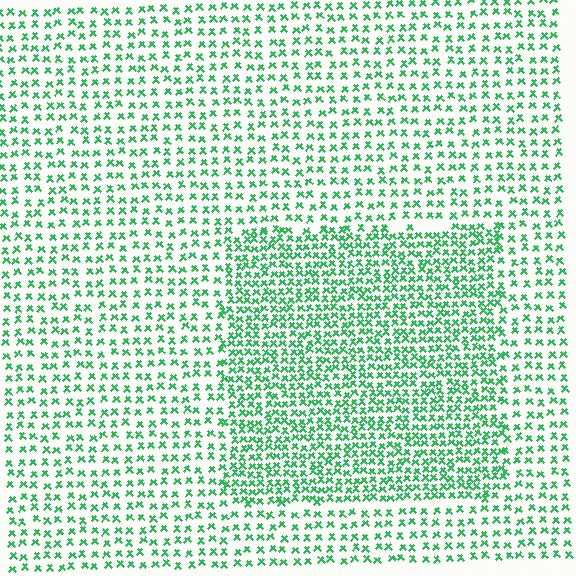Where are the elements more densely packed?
The elements are more densely packed inside the rectangle boundary.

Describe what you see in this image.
The image contains small green elements arranged at two different densities. A rectangle-shaped region is visible where the elements are more densely packed than the surrounding area.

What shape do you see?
I see a rectangle.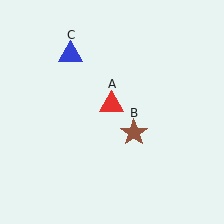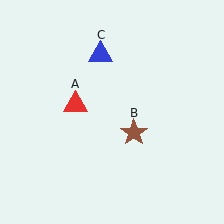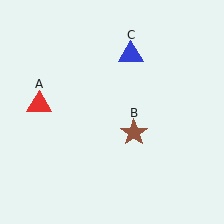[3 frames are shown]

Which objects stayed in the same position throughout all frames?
Brown star (object B) remained stationary.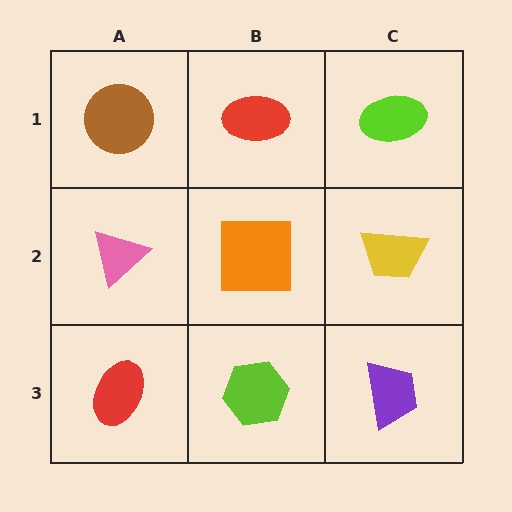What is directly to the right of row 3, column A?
A lime hexagon.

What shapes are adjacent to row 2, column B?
A red ellipse (row 1, column B), a lime hexagon (row 3, column B), a pink triangle (row 2, column A), a yellow trapezoid (row 2, column C).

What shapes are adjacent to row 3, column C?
A yellow trapezoid (row 2, column C), a lime hexagon (row 3, column B).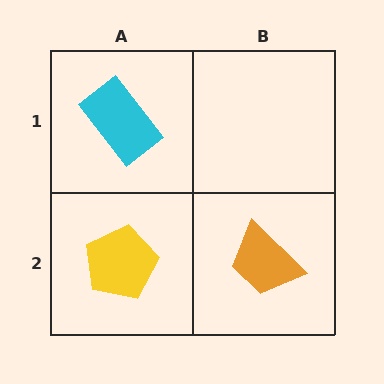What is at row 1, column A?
A cyan rectangle.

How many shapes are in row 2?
2 shapes.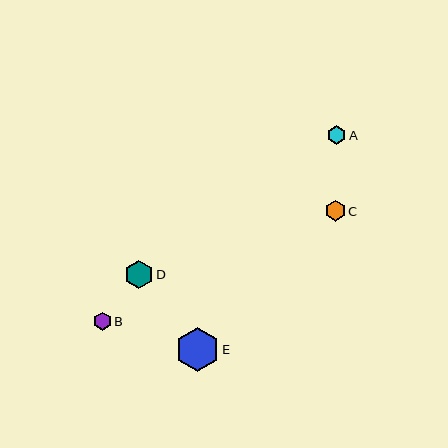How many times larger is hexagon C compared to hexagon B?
Hexagon C is approximately 1.2 times the size of hexagon B.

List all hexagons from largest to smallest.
From largest to smallest: E, D, C, A, B.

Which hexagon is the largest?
Hexagon E is the largest with a size of approximately 44 pixels.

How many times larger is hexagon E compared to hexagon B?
Hexagon E is approximately 2.5 times the size of hexagon B.